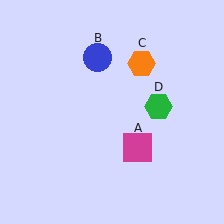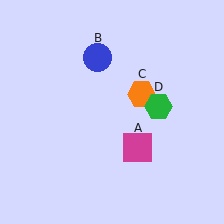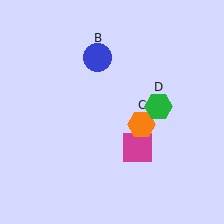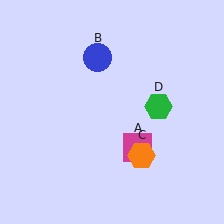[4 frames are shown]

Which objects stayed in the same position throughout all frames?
Magenta square (object A) and blue circle (object B) and green hexagon (object D) remained stationary.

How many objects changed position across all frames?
1 object changed position: orange hexagon (object C).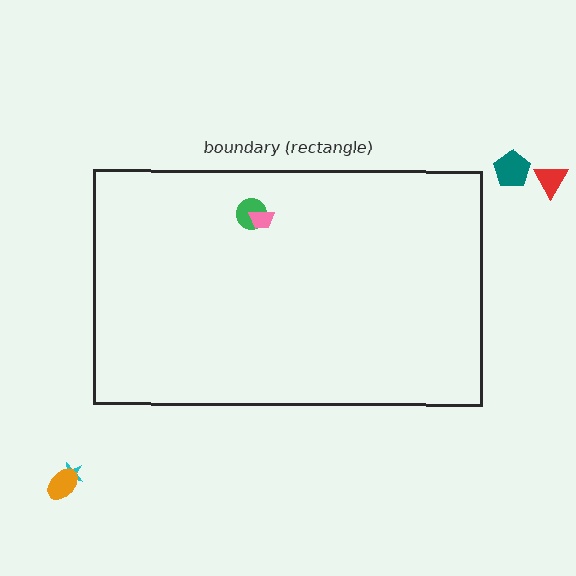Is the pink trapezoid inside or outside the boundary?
Inside.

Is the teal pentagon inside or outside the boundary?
Outside.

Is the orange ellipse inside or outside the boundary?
Outside.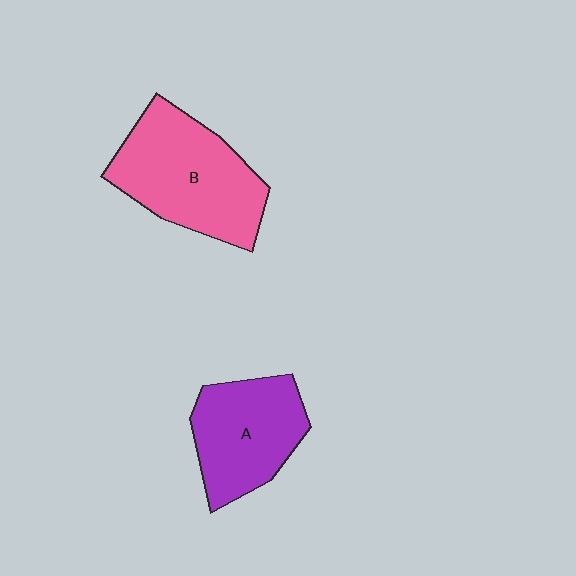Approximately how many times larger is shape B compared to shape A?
Approximately 1.3 times.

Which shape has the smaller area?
Shape A (purple).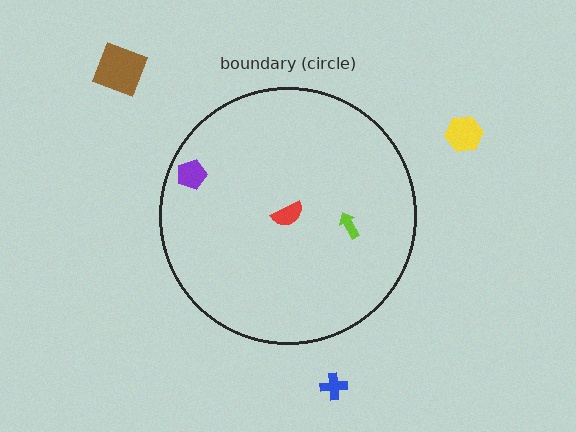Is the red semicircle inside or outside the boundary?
Inside.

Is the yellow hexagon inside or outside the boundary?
Outside.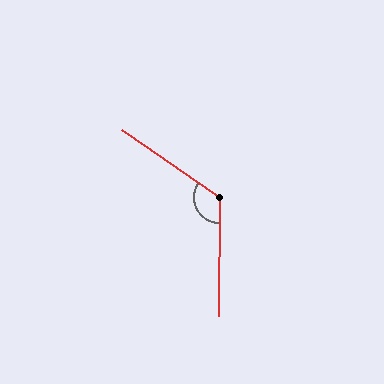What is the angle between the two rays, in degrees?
Approximately 124 degrees.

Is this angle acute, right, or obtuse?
It is obtuse.